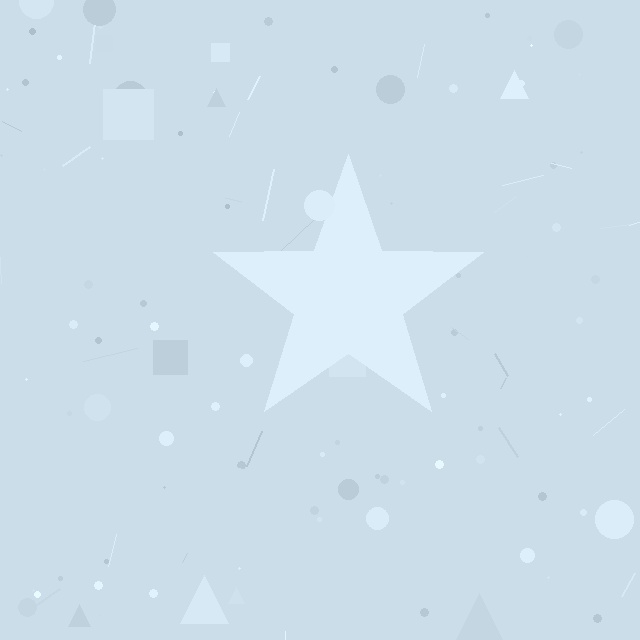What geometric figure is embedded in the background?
A star is embedded in the background.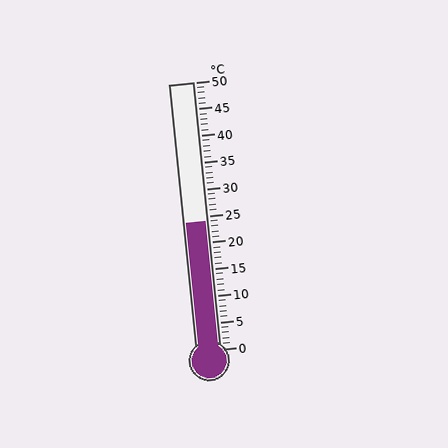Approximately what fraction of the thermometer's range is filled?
The thermometer is filled to approximately 50% of its range.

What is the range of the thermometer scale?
The thermometer scale ranges from 0°C to 50°C.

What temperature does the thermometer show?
The thermometer shows approximately 24°C.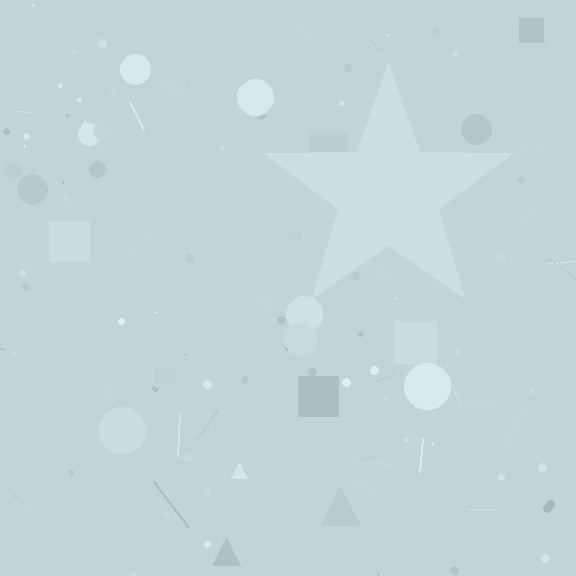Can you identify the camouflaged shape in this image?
The camouflaged shape is a star.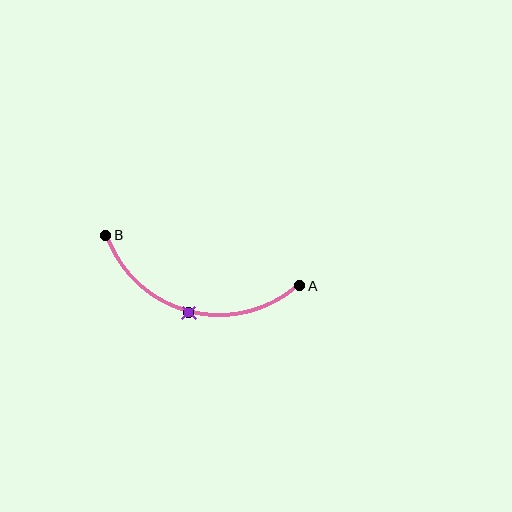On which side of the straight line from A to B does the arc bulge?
The arc bulges below the straight line connecting A and B.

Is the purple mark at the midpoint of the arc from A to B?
Yes. The purple mark lies on the arc at equal arc-length from both A and B — it is the arc midpoint.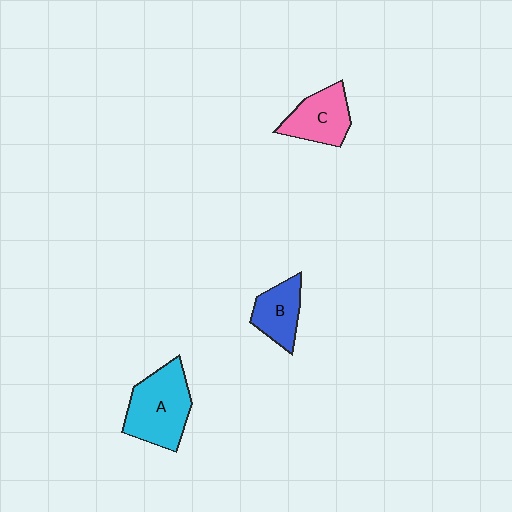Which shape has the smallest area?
Shape B (blue).